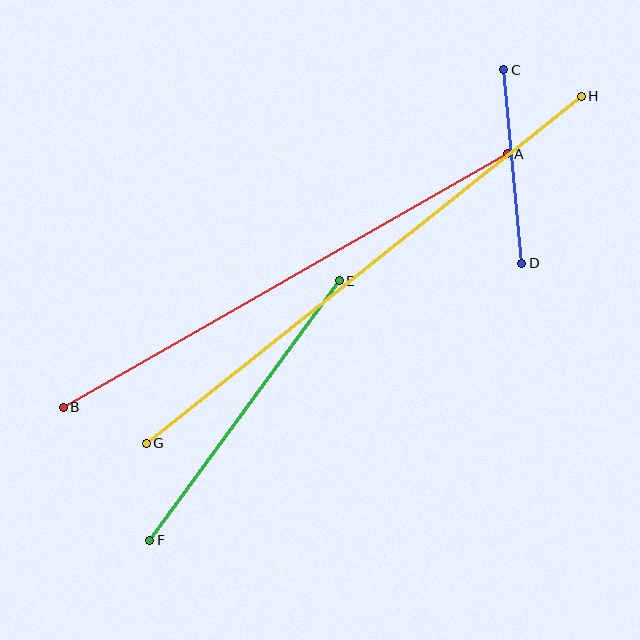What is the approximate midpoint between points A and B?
The midpoint is at approximately (285, 280) pixels.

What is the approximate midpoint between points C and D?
The midpoint is at approximately (513, 166) pixels.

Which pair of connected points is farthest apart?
Points G and H are farthest apart.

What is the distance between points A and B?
The distance is approximately 511 pixels.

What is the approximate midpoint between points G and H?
The midpoint is at approximately (364, 270) pixels.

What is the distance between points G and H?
The distance is approximately 557 pixels.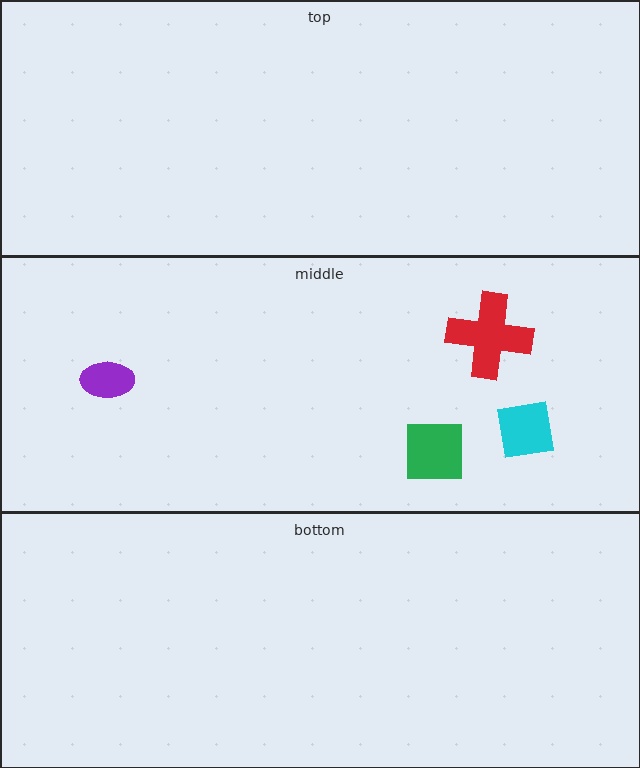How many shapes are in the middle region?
4.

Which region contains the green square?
The middle region.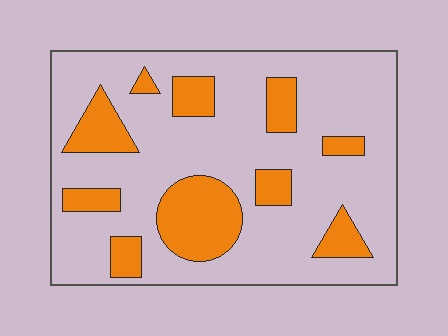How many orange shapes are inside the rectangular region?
10.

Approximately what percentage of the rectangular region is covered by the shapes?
Approximately 25%.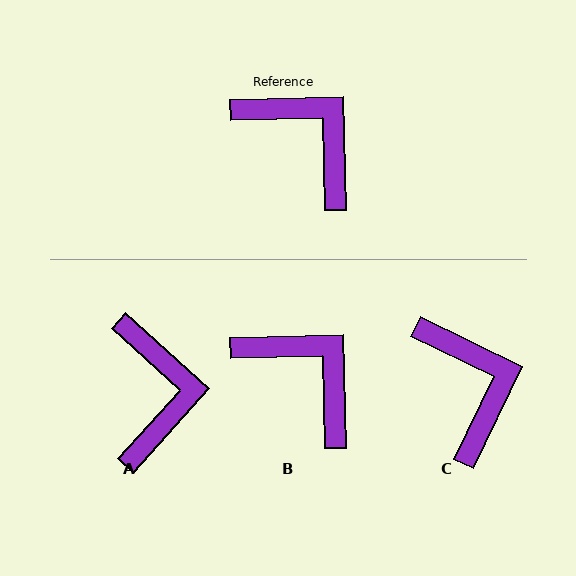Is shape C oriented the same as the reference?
No, it is off by about 27 degrees.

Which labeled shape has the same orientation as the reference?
B.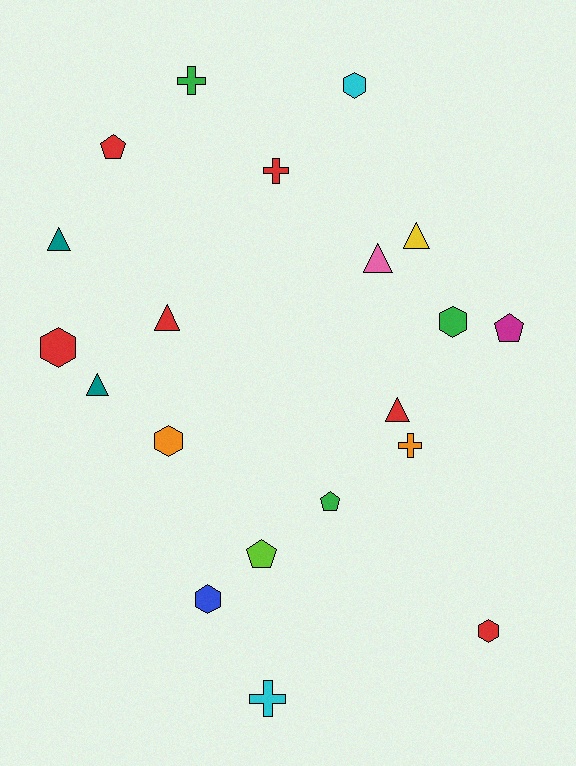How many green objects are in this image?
There are 3 green objects.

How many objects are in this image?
There are 20 objects.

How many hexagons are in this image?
There are 6 hexagons.